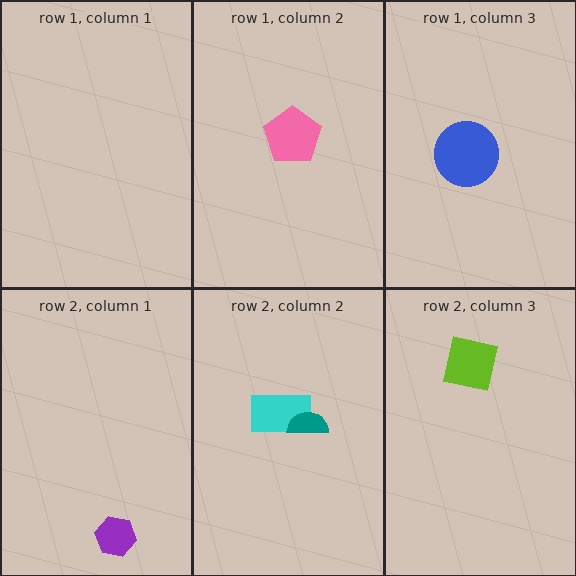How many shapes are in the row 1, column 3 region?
1.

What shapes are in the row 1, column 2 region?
The pink pentagon.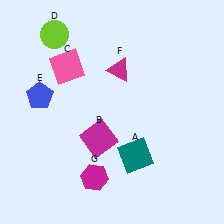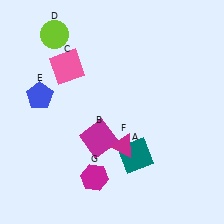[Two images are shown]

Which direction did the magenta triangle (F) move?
The magenta triangle (F) moved down.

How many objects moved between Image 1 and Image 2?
1 object moved between the two images.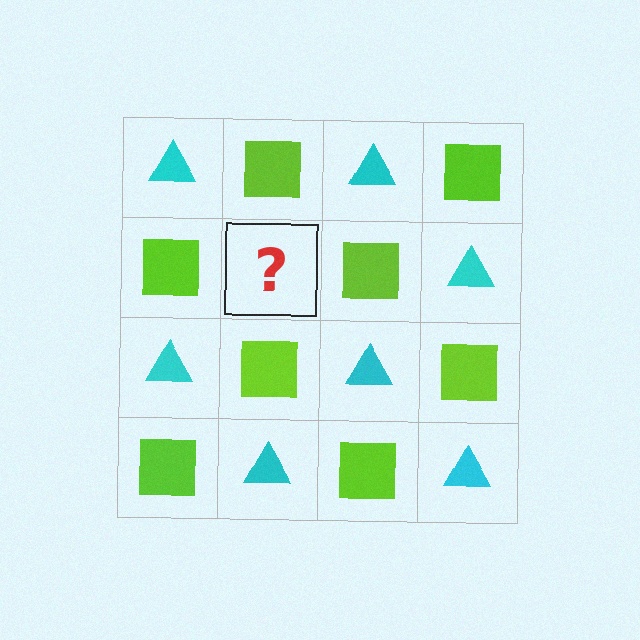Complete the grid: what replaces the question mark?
The question mark should be replaced with a cyan triangle.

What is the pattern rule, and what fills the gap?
The rule is that it alternates cyan triangle and lime square in a checkerboard pattern. The gap should be filled with a cyan triangle.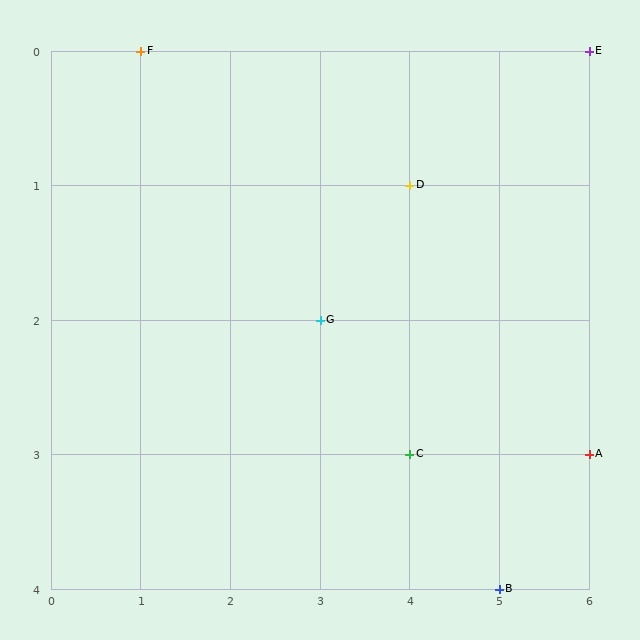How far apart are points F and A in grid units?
Points F and A are 5 columns and 3 rows apart (about 5.8 grid units diagonally).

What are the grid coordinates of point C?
Point C is at grid coordinates (4, 3).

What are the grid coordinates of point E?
Point E is at grid coordinates (6, 0).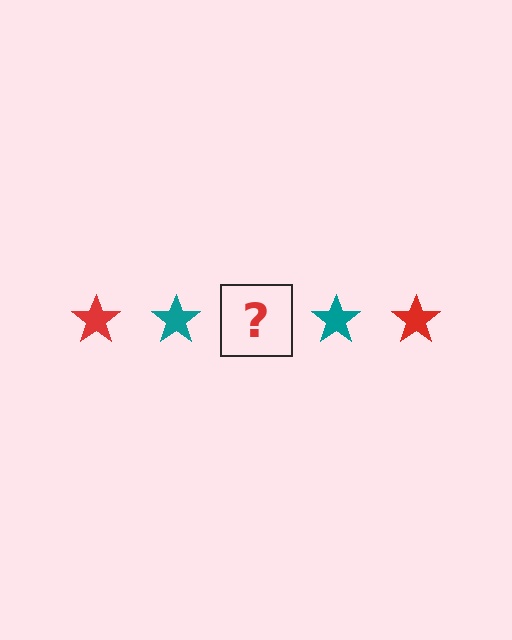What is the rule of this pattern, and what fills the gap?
The rule is that the pattern cycles through red, teal stars. The gap should be filled with a red star.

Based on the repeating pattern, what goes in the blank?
The blank should be a red star.